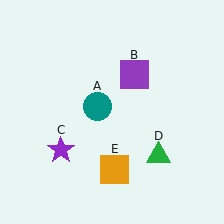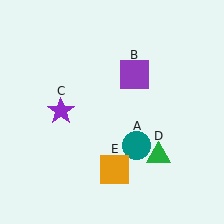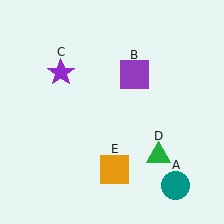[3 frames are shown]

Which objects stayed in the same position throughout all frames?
Purple square (object B) and green triangle (object D) and orange square (object E) remained stationary.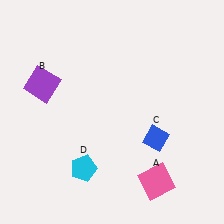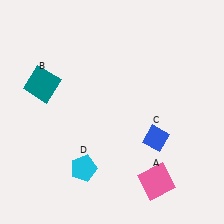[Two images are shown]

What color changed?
The square (B) changed from purple in Image 1 to teal in Image 2.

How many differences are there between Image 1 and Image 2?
There is 1 difference between the two images.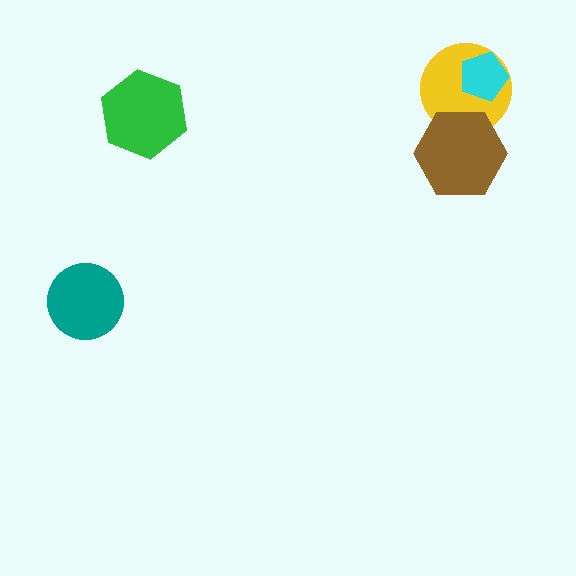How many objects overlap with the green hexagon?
0 objects overlap with the green hexagon.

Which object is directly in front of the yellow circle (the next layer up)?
The brown hexagon is directly in front of the yellow circle.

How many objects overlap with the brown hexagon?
1 object overlaps with the brown hexagon.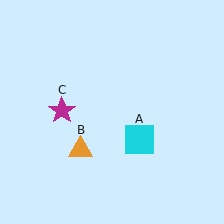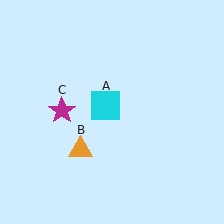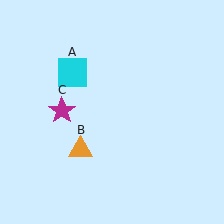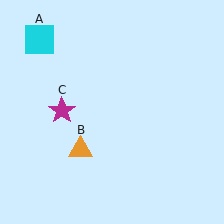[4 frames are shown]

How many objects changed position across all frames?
1 object changed position: cyan square (object A).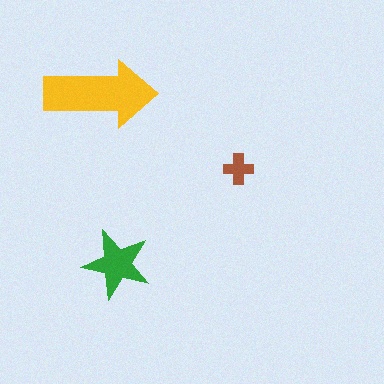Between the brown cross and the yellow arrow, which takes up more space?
The yellow arrow.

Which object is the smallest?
The brown cross.